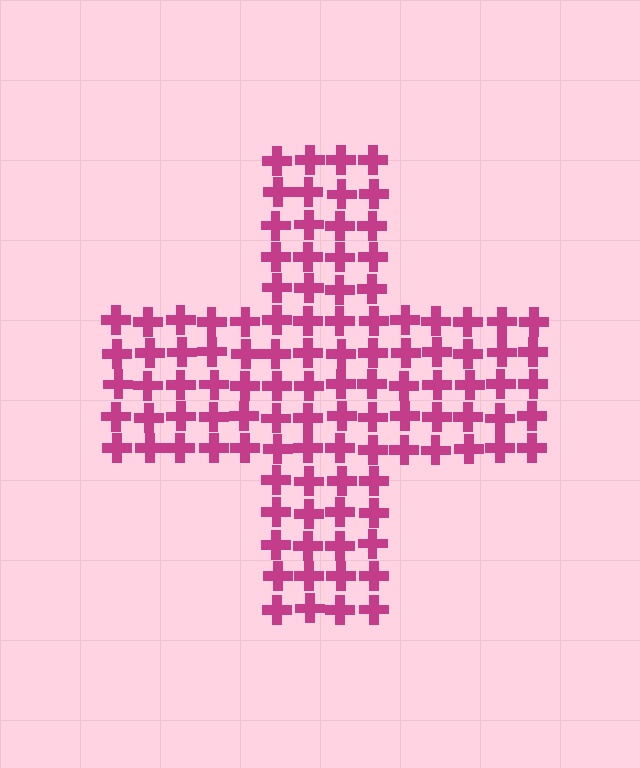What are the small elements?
The small elements are crosses.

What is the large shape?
The large shape is a cross.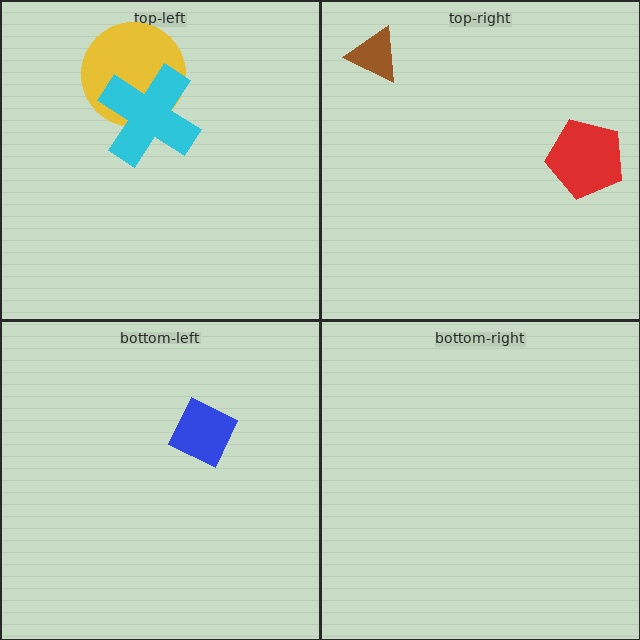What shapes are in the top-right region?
The brown triangle, the red pentagon.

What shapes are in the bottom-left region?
The blue diamond.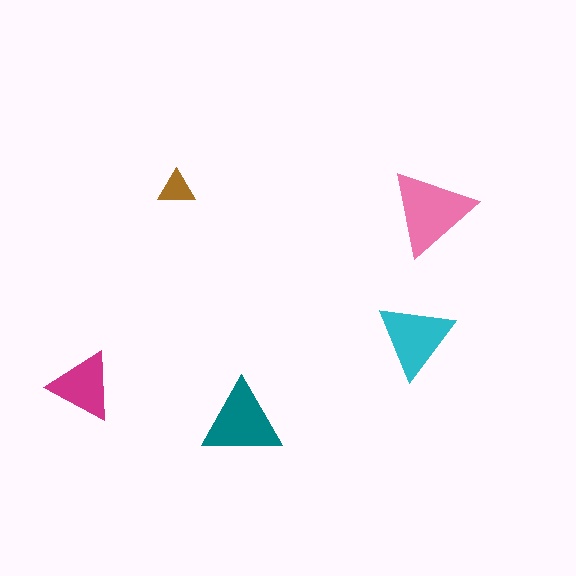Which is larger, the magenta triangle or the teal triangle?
The teal one.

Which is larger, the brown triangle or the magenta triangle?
The magenta one.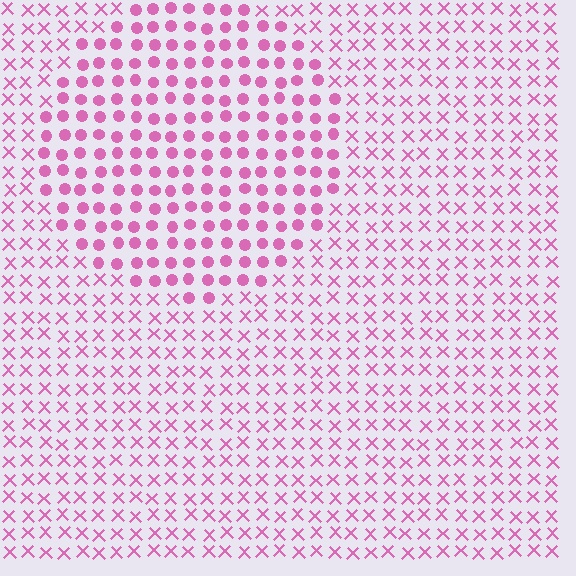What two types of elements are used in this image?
The image uses circles inside the circle region and X marks outside it.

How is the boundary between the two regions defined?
The boundary is defined by a change in element shape: circles inside vs. X marks outside. All elements share the same color and spacing.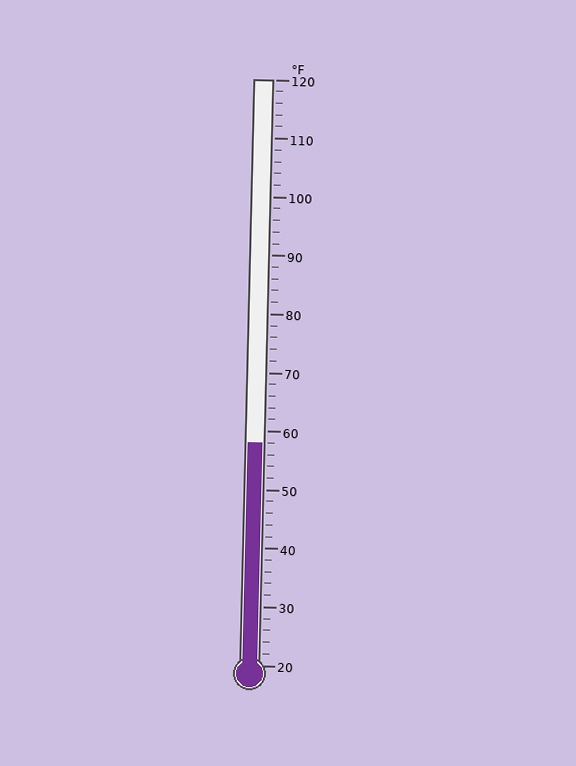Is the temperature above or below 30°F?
The temperature is above 30°F.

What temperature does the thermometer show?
The thermometer shows approximately 58°F.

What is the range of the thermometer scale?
The thermometer scale ranges from 20°F to 120°F.